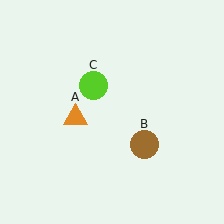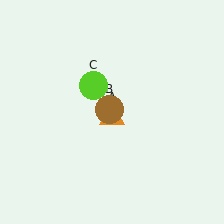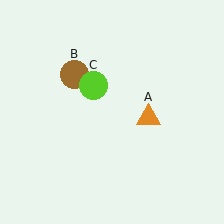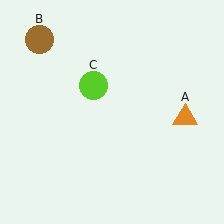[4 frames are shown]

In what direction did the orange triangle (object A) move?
The orange triangle (object A) moved right.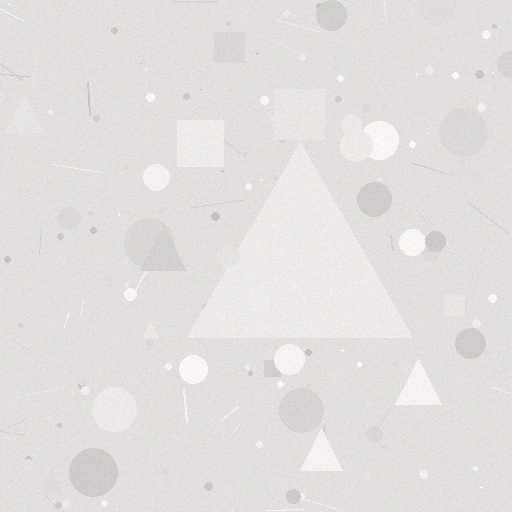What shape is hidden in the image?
A triangle is hidden in the image.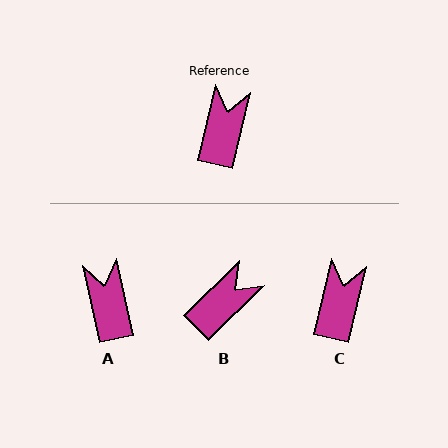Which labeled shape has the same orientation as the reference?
C.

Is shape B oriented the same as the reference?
No, it is off by about 32 degrees.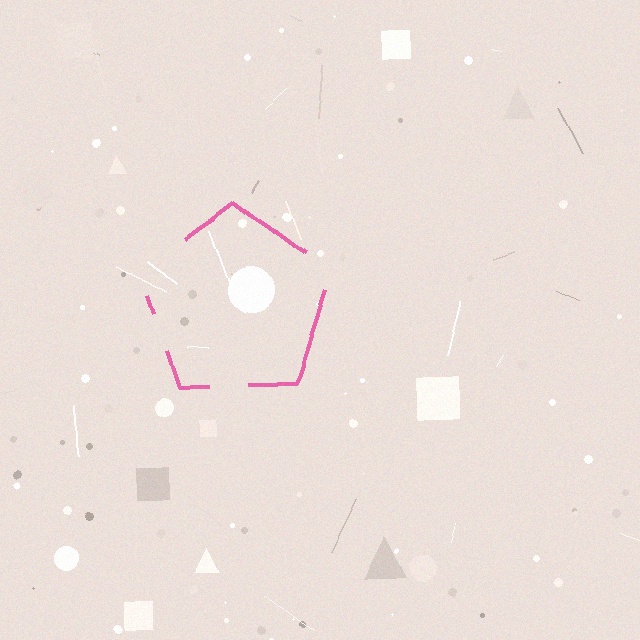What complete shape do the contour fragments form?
The contour fragments form a pentagon.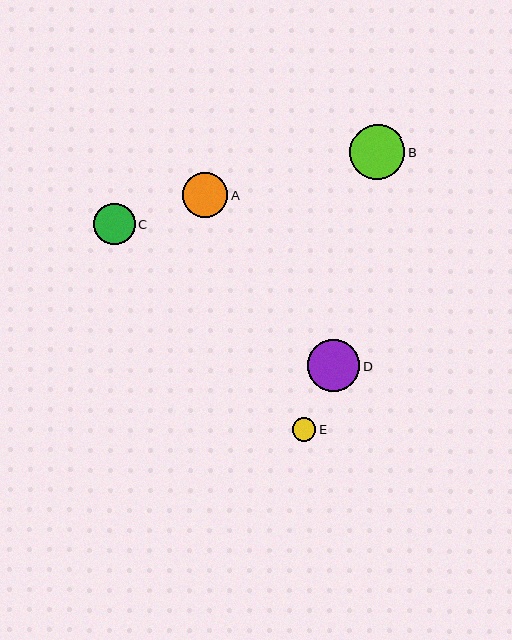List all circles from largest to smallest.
From largest to smallest: B, D, A, C, E.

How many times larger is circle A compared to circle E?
Circle A is approximately 1.9 times the size of circle E.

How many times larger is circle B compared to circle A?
Circle B is approximately 1.2 times the size of circle A.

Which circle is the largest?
Circle B is the largest with a size of approximately 55 pixels.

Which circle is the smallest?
Circle E is the smallest with a size of approximately 23 pixels.